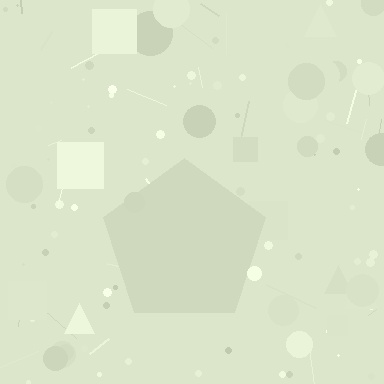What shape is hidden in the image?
A pentagon is hidden in the image.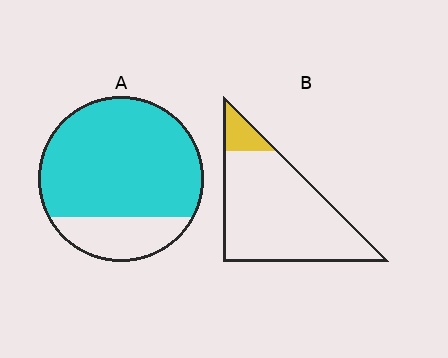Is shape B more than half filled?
No.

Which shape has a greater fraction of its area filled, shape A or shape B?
Shape A.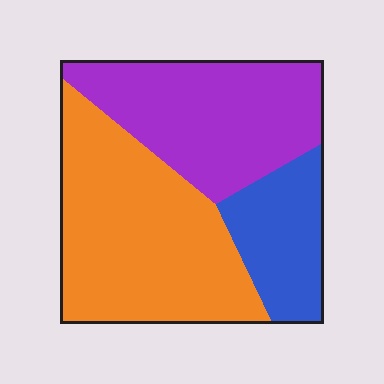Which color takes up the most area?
Orange, at roughly 45%.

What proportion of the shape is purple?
Purple takes up about three eighths (3/8) of the shape.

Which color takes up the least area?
Blue, at roughly 20%.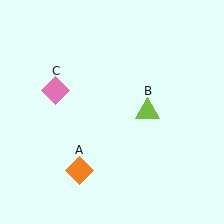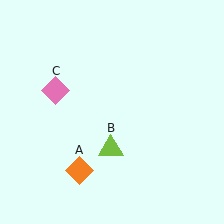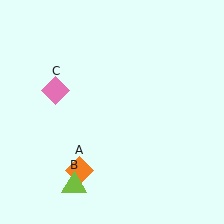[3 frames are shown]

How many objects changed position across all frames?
1 object changed position: lime triangle (object B).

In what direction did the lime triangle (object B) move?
The lime triangle (object B) moved down and to the left.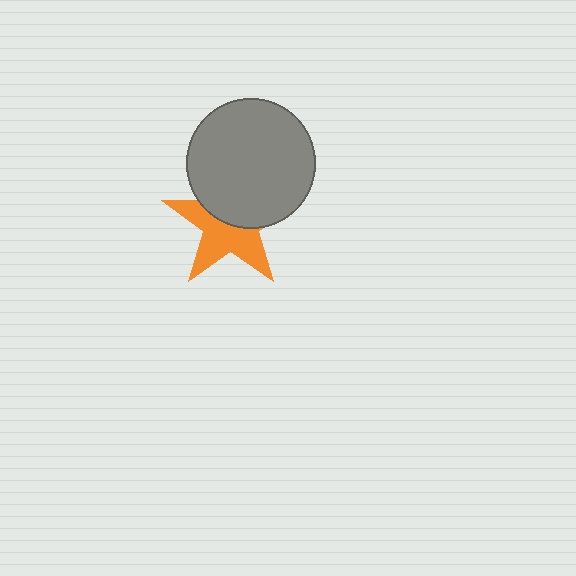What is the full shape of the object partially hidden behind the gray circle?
The partially hidden object is an orange star.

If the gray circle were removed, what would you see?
You would see the complete orange star.